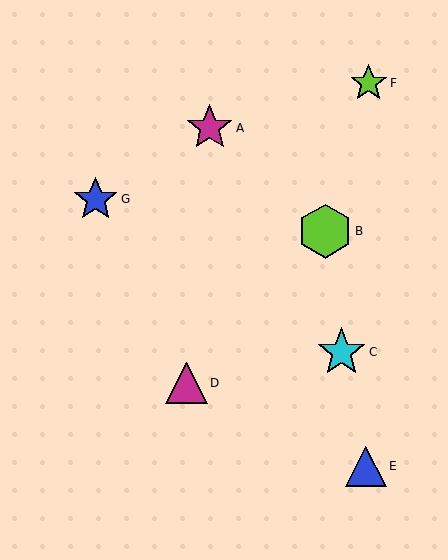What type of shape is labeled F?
Shape F is a lime star.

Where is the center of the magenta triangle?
The center of the magenta triangle is at (186, 383).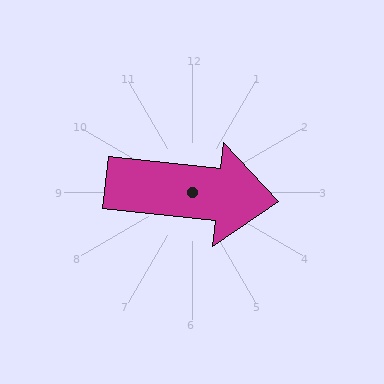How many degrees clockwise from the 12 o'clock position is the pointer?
Approximately 96 degrees.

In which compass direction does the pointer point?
East.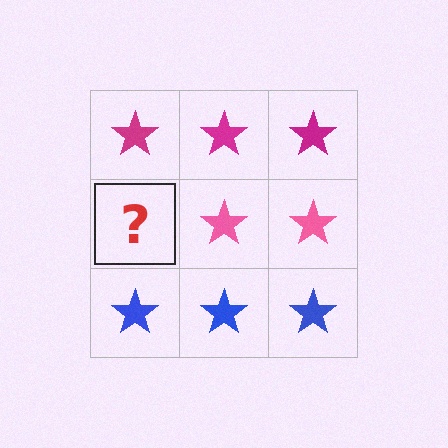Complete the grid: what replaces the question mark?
The question mark should be replaced with a pink star.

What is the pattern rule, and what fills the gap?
The rule is that each row has a consistent color. The gap should be filled with a pink star.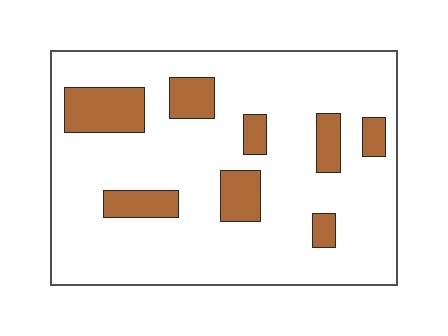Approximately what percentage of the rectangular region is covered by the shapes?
Approximately 15%.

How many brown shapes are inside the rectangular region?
8.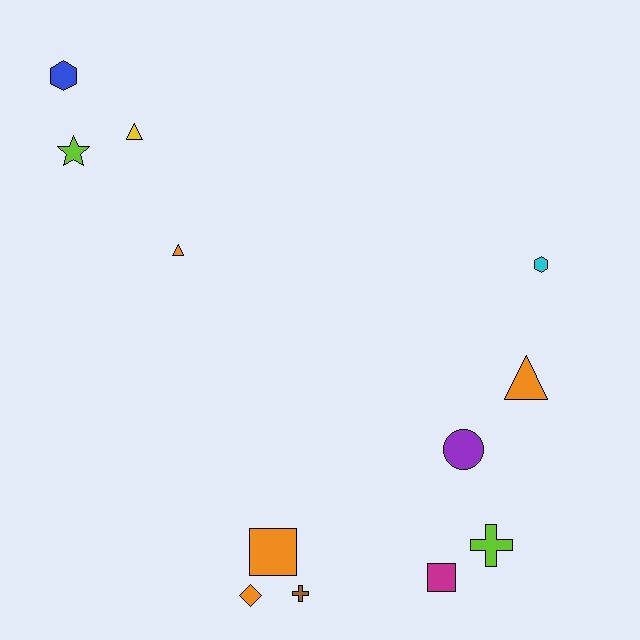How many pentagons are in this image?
There are no pentagons.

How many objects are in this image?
There are 12 objects.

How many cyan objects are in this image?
There is 1 cyan object.